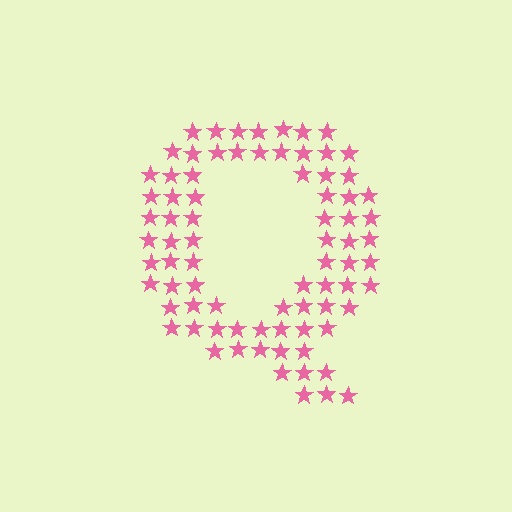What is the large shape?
The large shape is the letter Q.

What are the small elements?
The small elements are stars.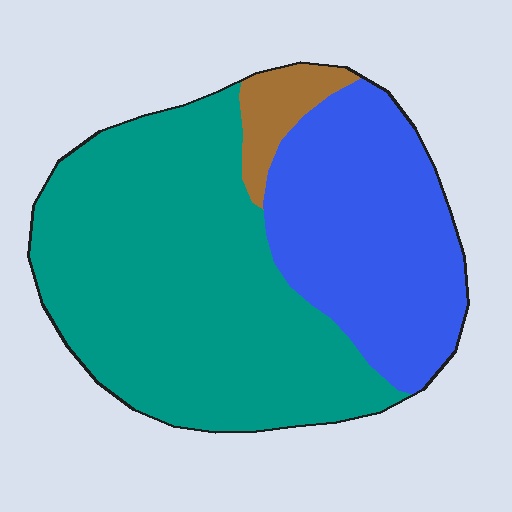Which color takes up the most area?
Teal, at roughly 60%.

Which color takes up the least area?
Brown, at roughly 5%.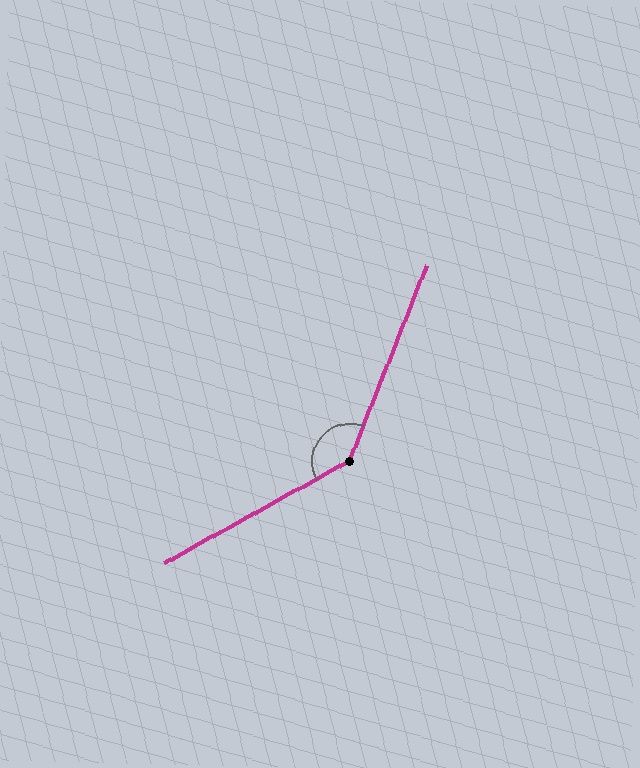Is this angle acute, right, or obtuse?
It is obtuse.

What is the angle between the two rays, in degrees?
Approximately 140 degrees.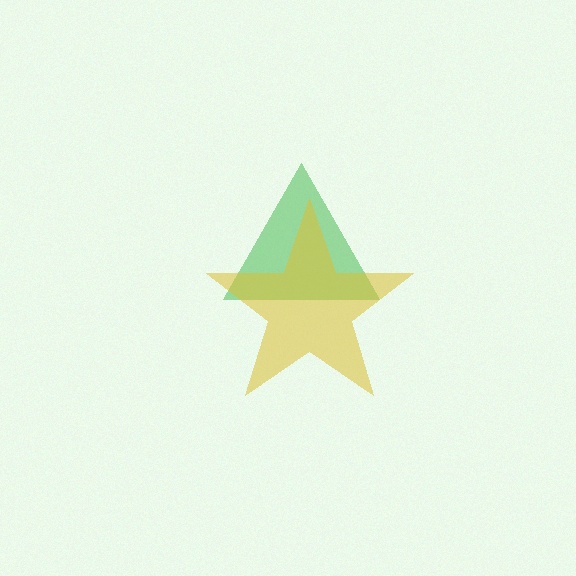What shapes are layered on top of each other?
The layered shapes are: a green triangle, a yellow star.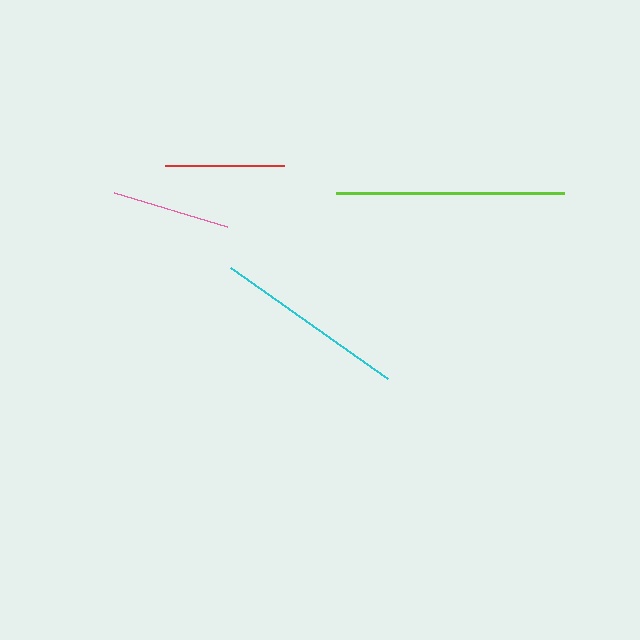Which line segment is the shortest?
The pink line is the shortest at approximately 118 pixels.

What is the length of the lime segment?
The lime segment is approximately 228 pixels long.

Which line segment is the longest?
The lime line is the longest at approximately 228 pixels.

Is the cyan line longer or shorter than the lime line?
The lime line is longer than the cyan line.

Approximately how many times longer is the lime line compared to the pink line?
The lime line is approximately 1.9 times the length of the pink line.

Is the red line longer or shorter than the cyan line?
The cyan line is longer than the red line.